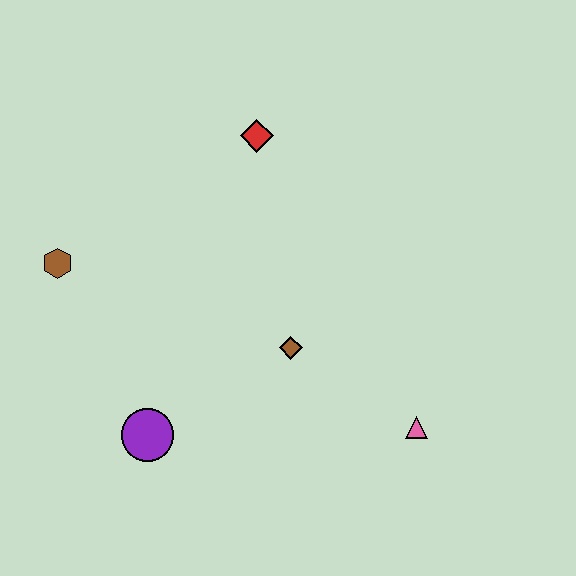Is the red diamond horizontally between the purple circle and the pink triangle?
Yes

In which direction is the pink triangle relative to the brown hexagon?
The pink triangle is to the right of the brown hexagon.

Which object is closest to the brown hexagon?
The purple circle is closest to the brown hexagon.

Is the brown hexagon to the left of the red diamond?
Yes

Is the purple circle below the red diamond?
Yes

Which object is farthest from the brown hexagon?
The pink triangle is farthest from the brown hexagon.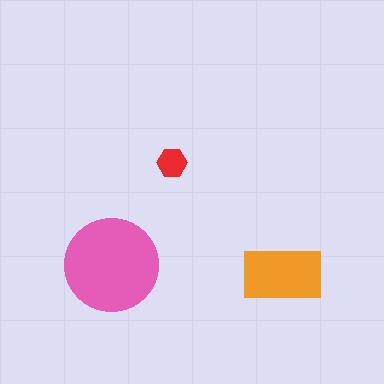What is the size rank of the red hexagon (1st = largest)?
3rd.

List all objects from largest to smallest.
The pink circle, the orange rectangle, the red hexagon.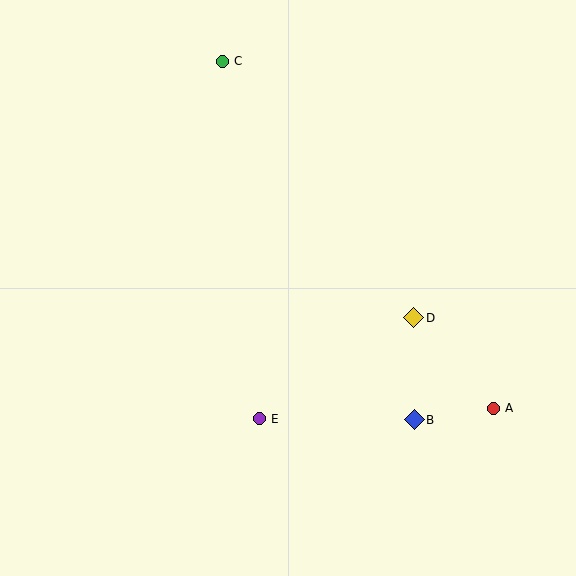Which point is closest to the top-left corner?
Point C is closest to the top-left corner.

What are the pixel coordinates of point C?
Point C is at (222, 61).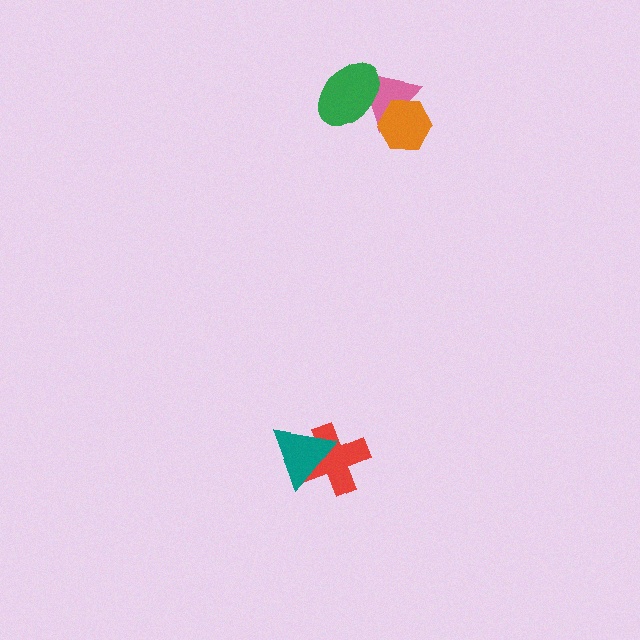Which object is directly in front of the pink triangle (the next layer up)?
The green ellipse is directly in front of the pink triangle.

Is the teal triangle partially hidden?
No, no other shape covers it.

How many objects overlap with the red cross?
1 object overlaps with the red cross.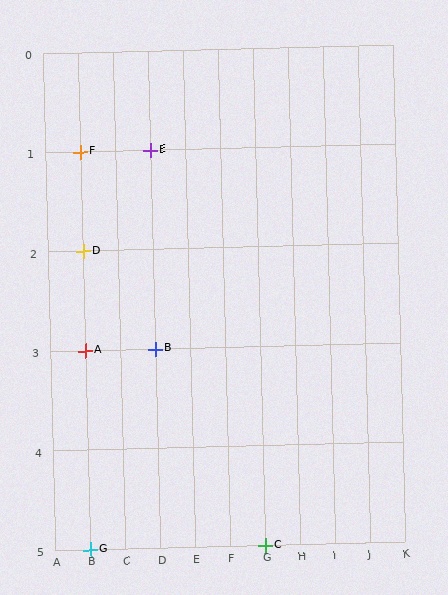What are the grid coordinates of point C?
Point C is at grid coordinates (G, 5).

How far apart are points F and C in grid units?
Points F and C are 5 columns and 4 rows apart (about 6.4 grid units diagonally).